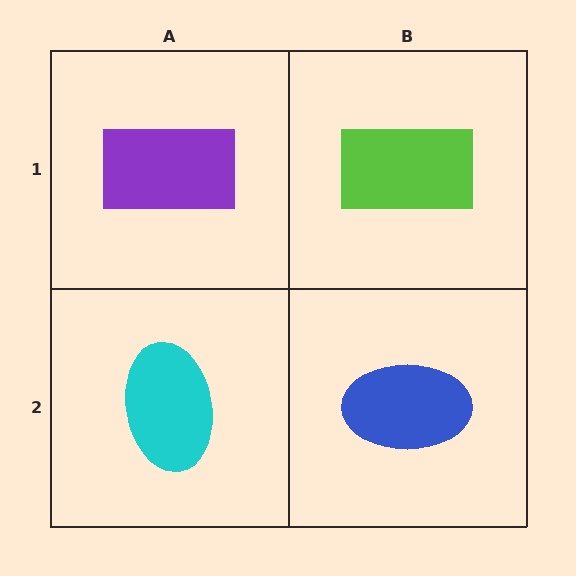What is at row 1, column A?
A purple rectangle.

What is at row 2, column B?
A blue ellipse.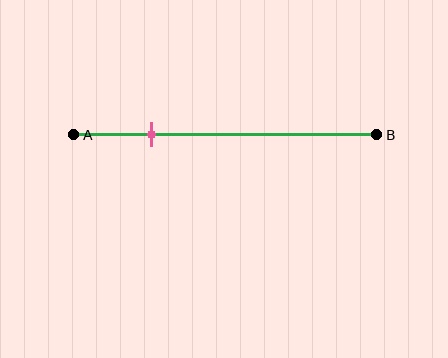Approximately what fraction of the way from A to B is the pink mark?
The pink mark is approximately 25% of the way from A to B.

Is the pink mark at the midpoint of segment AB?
No, the mark is at about 25% from A, not at the 50% midpoint.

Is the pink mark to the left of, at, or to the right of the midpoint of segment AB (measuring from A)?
The pink mark is to the left of the midpoint of segment AB.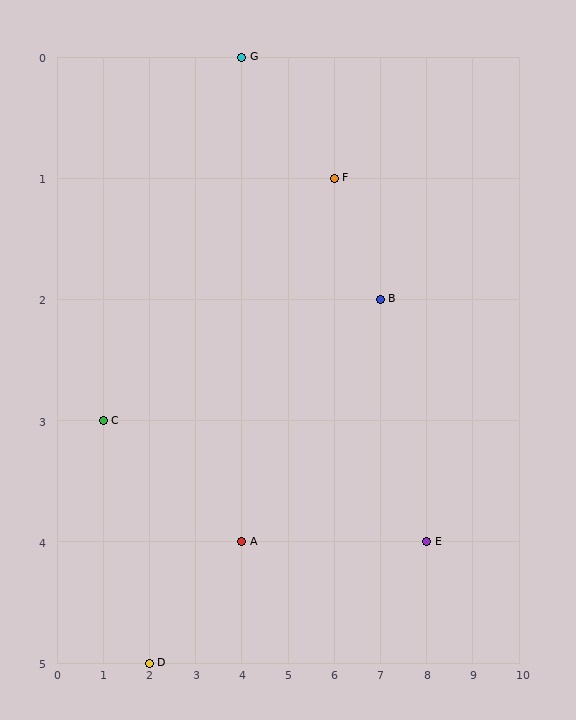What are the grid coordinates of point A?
Point A is at grid coordinates (4, 4).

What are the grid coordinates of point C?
Point C is at grid coordinates (1, 3).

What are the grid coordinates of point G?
Point G is at grid coordinates (4, 0).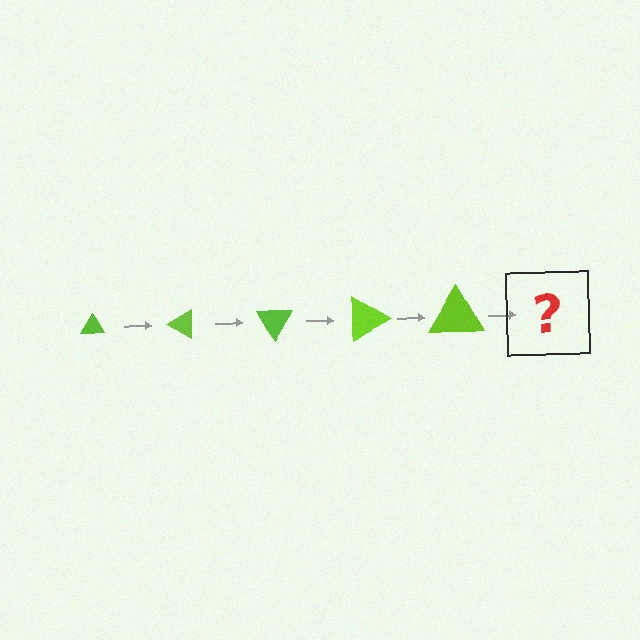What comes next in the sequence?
The next element should be a triangle, larger than the previous one and rotated 150 degrees from the start.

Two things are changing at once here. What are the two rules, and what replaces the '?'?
The two rules are that the triangle grows larger each step and it rotates 30 degrees each step. The '?' should be a triangle, larger than the previous one and rotated 150 degrees from the start.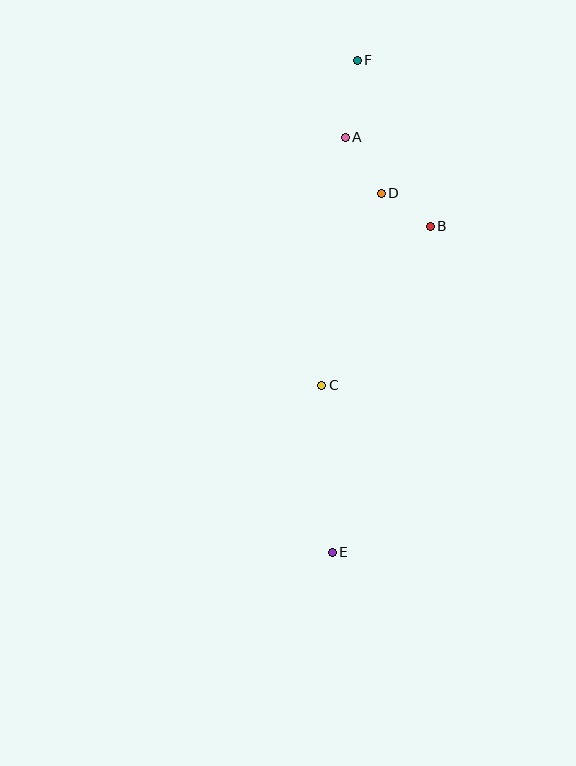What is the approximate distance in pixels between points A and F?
The distance between A and F is approximately 78 pixels.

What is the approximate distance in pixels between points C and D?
The distance between C and D is approximately 201 pixels.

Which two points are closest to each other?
Points B and D are closest to each other.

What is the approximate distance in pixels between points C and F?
The distance between C and F is approximately 327 pixels.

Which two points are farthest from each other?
Points E and F are farthest from each other.